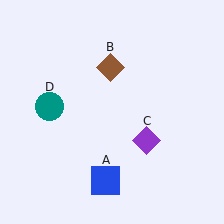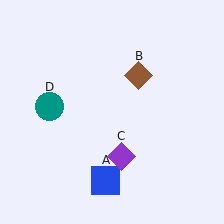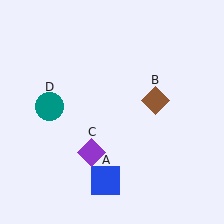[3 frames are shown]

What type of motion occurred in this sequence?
The brown diamond (object B), purple diamond (object C) rotated clockwise around the center of the scene.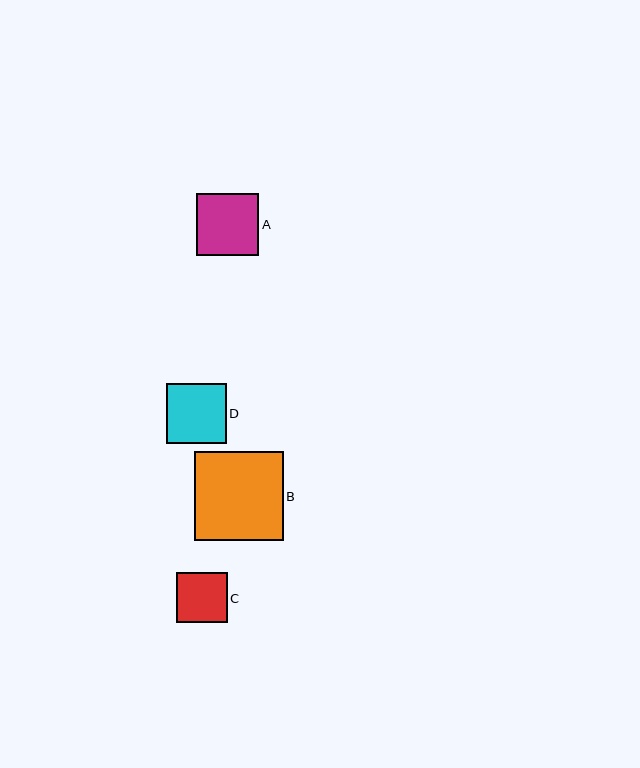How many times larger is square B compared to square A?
Square B is approximately 1.4 times the size of square A.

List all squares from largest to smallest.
From largest to smallest: B, A, D, C.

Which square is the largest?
Square B is the largest with a size of approximately 89 pixels.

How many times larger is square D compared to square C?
Square D is approximately 1.2 times the size of square C.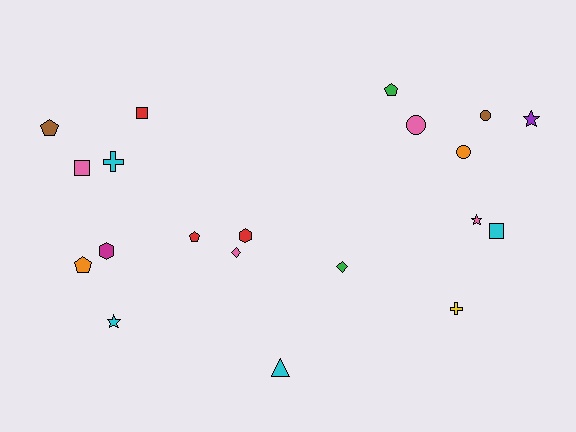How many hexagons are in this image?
There are 2 hexagons.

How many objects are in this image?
There are 20 objects.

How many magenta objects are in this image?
There is 1 magenta object.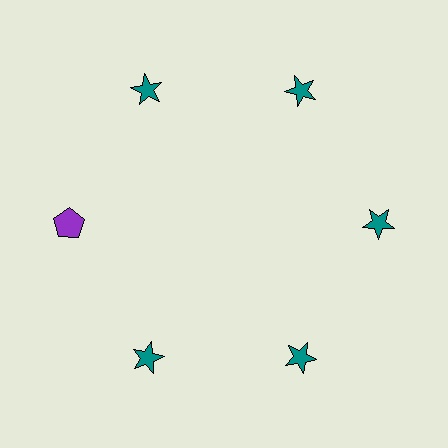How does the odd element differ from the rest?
It differs in both color (purple instead of teal) and shape (pentagon instead of star).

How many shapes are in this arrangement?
There are 6 shapes arranged in a ring pattern.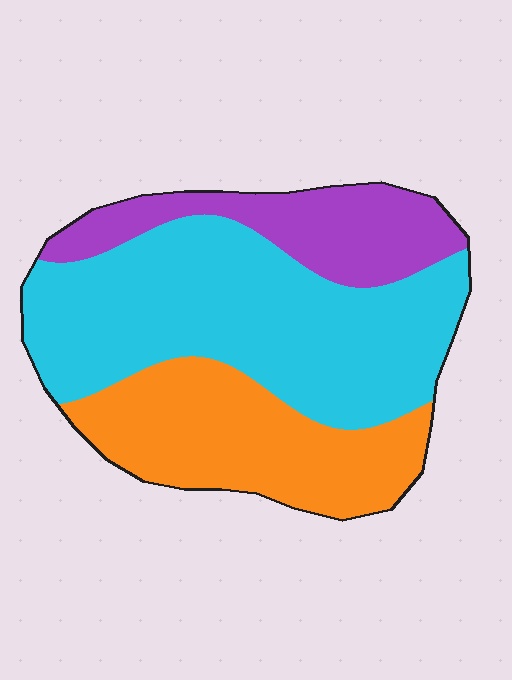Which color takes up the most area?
Cyan, at roughly 50%.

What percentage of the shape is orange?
Orange covers 30% of the shape.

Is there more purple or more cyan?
Cyan.